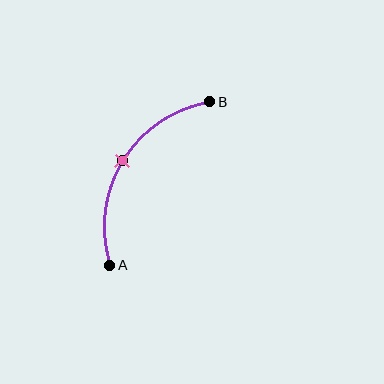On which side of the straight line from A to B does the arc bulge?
The arc bulges to the left of the straight line connecting A and B.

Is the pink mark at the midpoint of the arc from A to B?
Yes. The pink mark lies on the arc at equal arc-length from both A and B — it is the arc midpoint.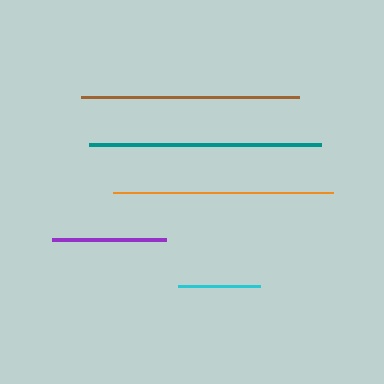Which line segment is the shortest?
The cyan line is the shortest at approximately 82 pixels.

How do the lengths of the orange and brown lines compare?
The orange and brown lines are approximately the same length.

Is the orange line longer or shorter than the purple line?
The orange line is longer than the purple line.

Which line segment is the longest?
The teal line is the longest at approximately 232 pixels.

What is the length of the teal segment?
The teal segment is approximately 232 pixels long.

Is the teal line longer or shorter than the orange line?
The teal line is longer than the orange line.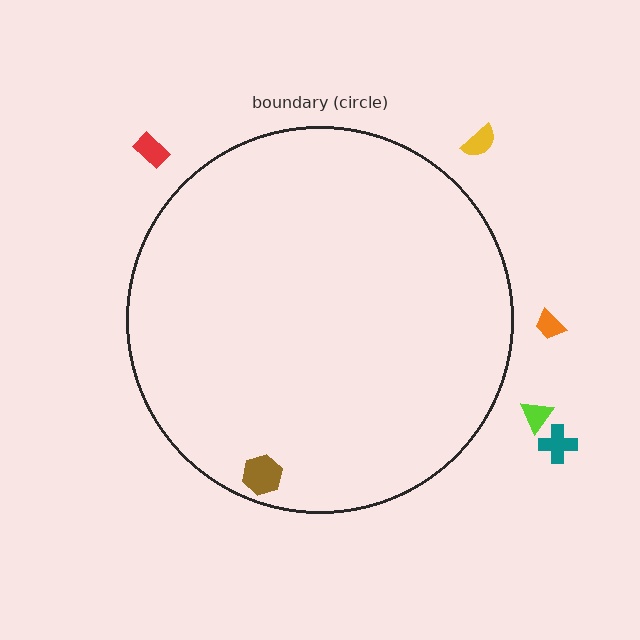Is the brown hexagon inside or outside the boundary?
Inside.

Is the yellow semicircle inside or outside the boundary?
Outside.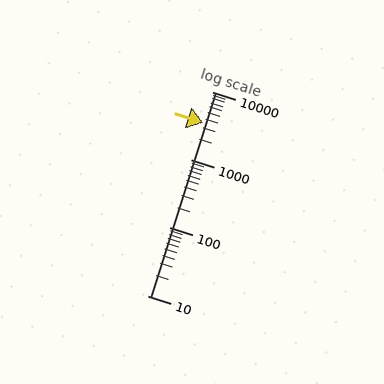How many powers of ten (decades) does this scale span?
The scale spans 3 decades, from 10 to 10000.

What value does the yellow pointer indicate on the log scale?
The pointer indicates approximately 3500.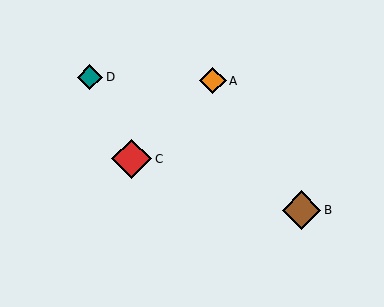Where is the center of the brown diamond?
The center of the brown diamond is at (301, 210).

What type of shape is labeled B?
Shape B is a brown diamond.